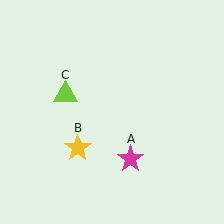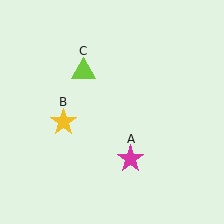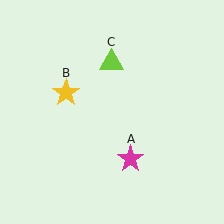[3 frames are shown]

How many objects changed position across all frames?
2 objects changed position: yellow star (object B), lime triangle (object C).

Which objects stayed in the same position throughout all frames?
Magenta star (object A) remained stationary.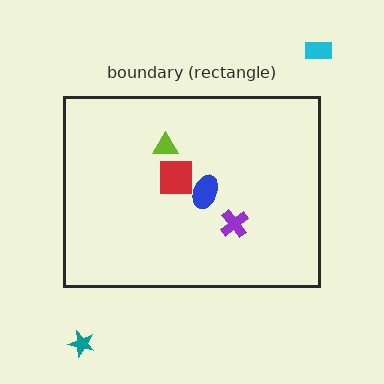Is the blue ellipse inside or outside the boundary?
Inside.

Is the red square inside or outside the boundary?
Inside.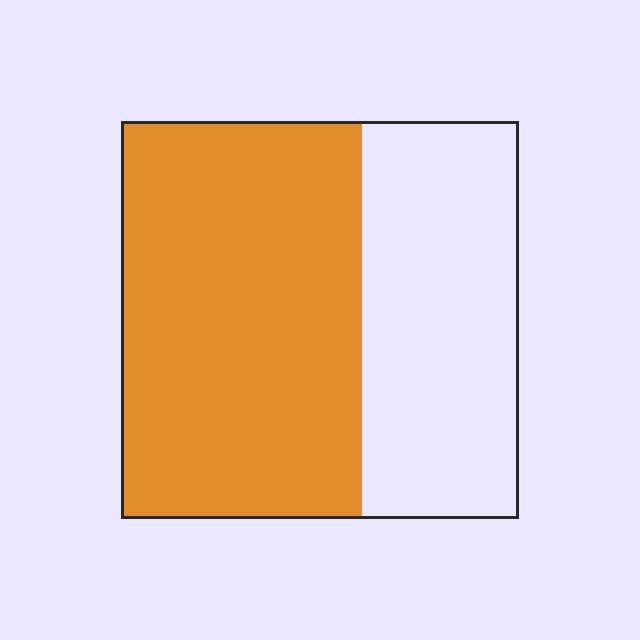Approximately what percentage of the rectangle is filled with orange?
Approximately 60%.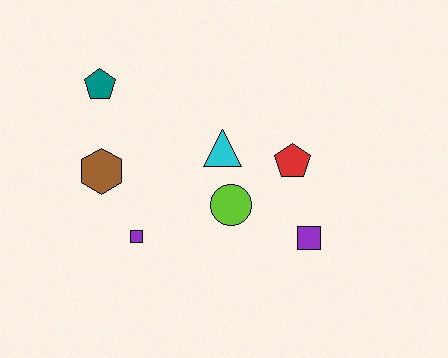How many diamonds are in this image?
There are no diamonds.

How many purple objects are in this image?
There are 2 purple objects.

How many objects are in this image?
There are 7 objects.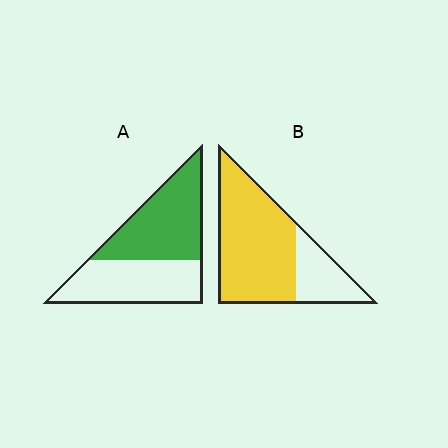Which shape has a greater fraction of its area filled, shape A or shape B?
Shape B.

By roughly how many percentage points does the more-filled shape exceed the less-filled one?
By roughly 20 percentage points (B over A).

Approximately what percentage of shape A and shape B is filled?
A is approximately 55% and B is approximately 75%.